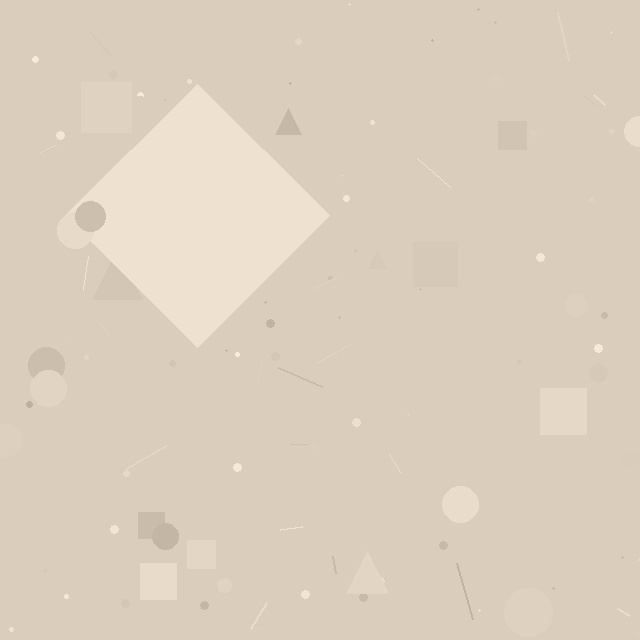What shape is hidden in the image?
A diamond is hidden in the image.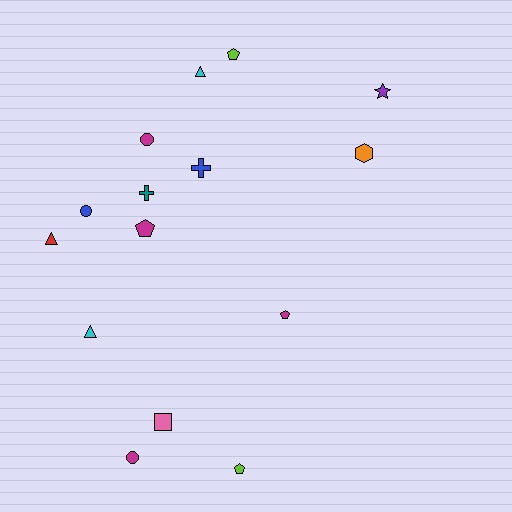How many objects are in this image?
There are 15 objects.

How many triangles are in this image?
There are 3 triangles.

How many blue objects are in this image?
There are 2 blue objects.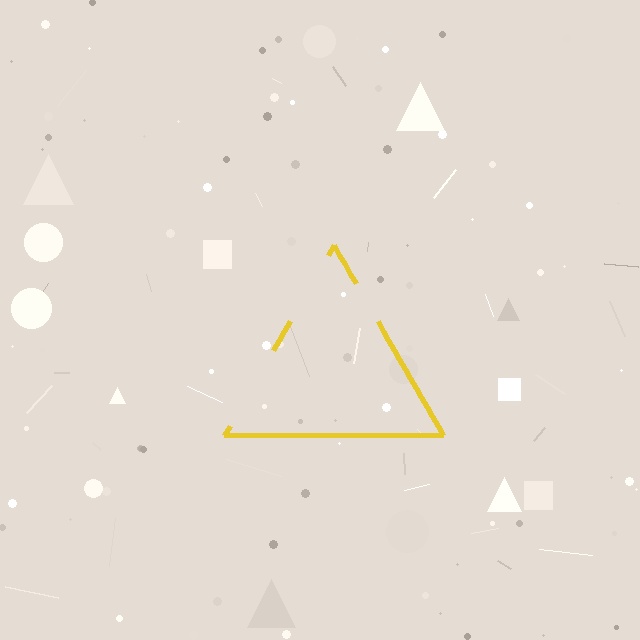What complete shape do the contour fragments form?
The contour fragments form a triangle.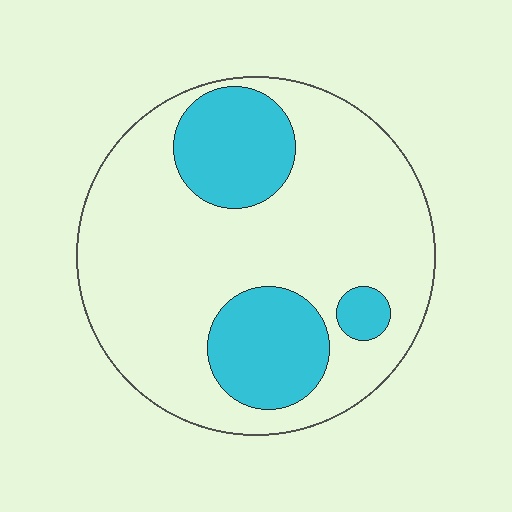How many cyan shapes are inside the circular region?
3.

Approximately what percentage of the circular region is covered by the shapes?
Approximately 25%.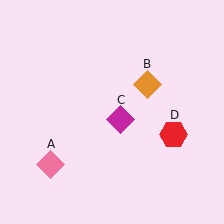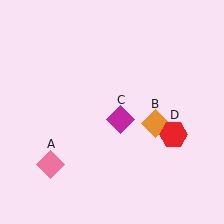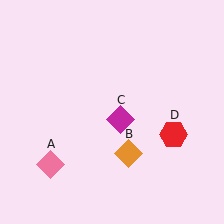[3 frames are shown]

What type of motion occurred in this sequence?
The orange diamond (object B) rotated clockwise around the center of the scene.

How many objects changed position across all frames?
1 object changed position: orange diamond (object B).